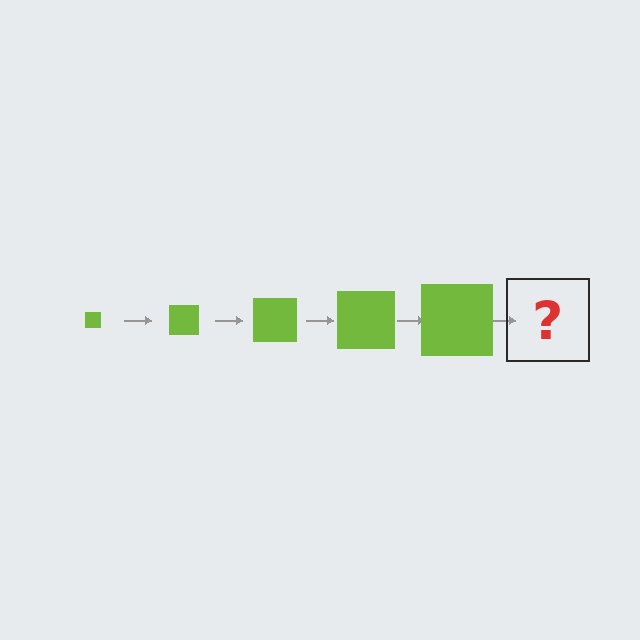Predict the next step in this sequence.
The next step is a lime square, larger than the previous one.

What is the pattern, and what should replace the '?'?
The pattern is that the square gets progressively larger each step. The '?' should be a lime square, larger than the previous one.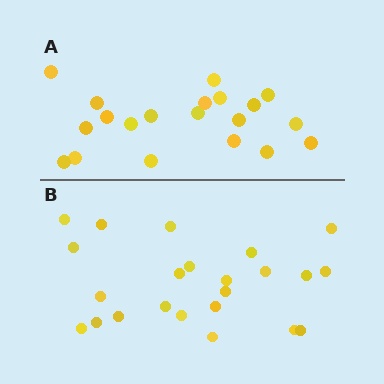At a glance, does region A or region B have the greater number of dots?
Region B (the bottom region) has more dots.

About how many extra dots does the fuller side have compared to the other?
Region B has just a few more — roughly 2 or 3 more dots than region A.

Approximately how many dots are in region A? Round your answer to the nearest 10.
About 20 dots.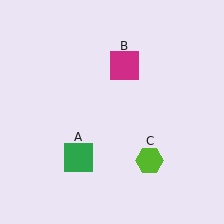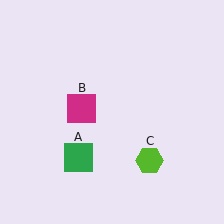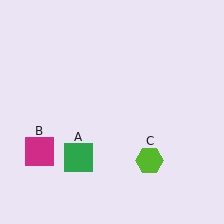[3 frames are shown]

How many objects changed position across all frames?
1 object changed position: magenta square (object B).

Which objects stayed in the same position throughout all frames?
Green square (object A) and lime hexagon (object C) remained stationary.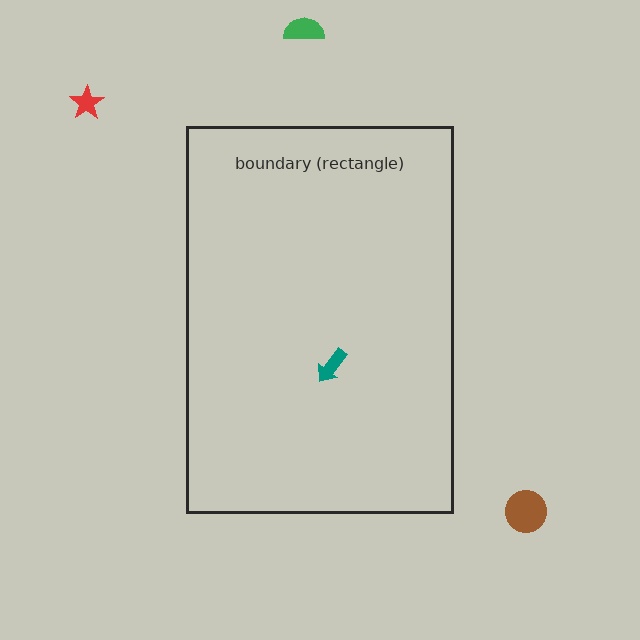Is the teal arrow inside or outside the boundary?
Inside.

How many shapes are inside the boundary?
1 inside, 3 outside.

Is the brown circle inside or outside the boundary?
Outside.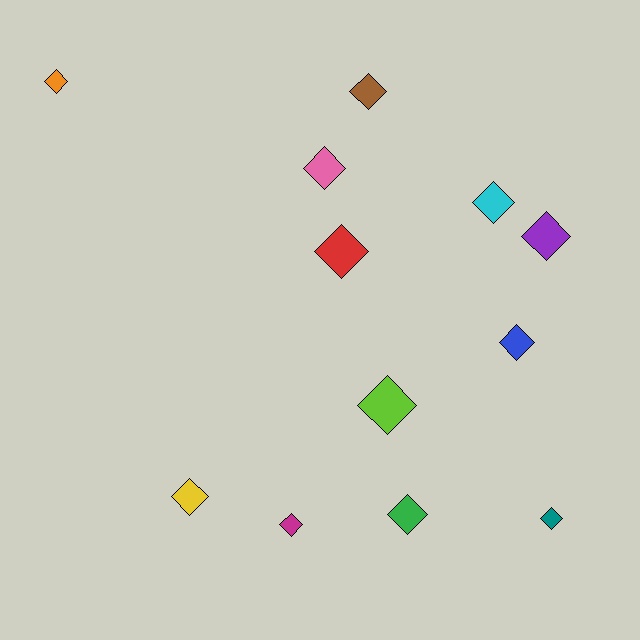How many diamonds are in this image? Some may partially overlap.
There are 12 diamonds.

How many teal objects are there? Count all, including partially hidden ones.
There is 1 teal object.